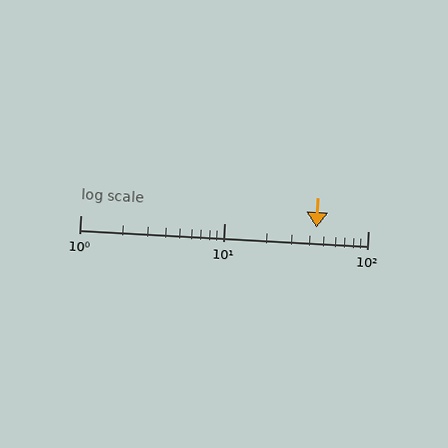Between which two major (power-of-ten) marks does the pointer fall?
The pointer is between 10 and 100.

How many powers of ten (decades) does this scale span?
The scale spans 2 decades, from 1 to 100.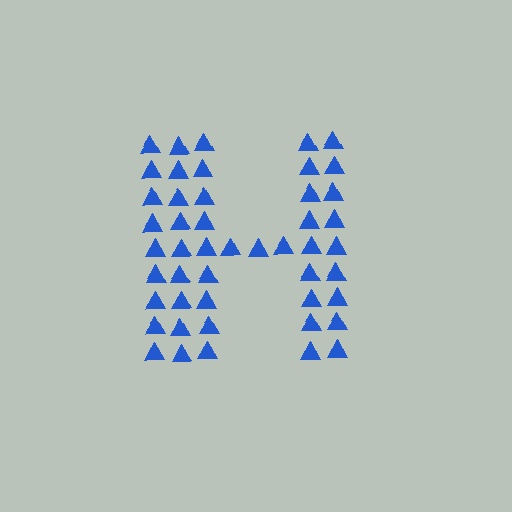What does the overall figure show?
The overall figure shows the letter H.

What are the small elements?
The small elements are triangles.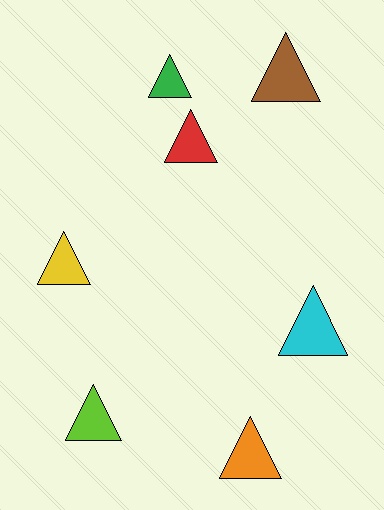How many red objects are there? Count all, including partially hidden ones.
There is 1 red object.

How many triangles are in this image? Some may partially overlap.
There are 7 triangles.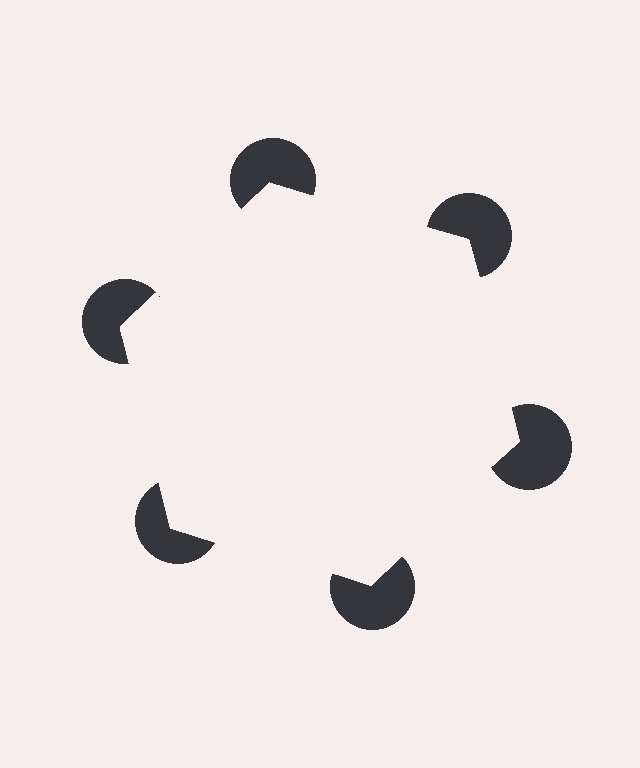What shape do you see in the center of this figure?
An illusory hexagon — its edges are inferred from the aligned wedge cuts in the pac-man discs, not physically drawn.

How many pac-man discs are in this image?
There are 6 — one at each vertex of the illusory hexagon.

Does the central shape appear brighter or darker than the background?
It typically appears slightly brighter than the background, even though no actual brightness change is drawn.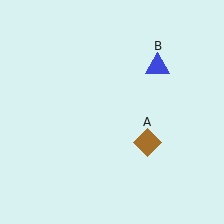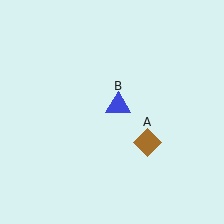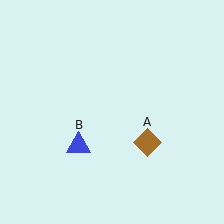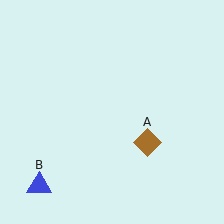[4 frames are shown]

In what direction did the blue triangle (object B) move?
The blue triangle (object B) moved down and to the left.